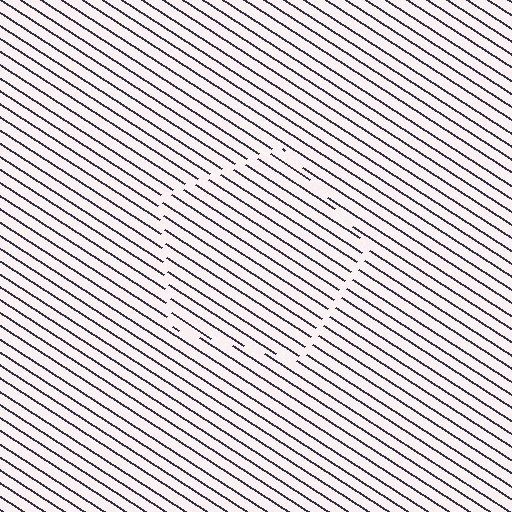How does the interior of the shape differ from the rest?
The interior of the shape contains the same grating, shifted by half a period — the contour is defined by the phase discontinuity where line-ends from the inner and outer gratings abut.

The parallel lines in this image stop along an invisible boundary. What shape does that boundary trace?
An illusory pentagon. The interior of the shape contains the same grating, shifted by half a period — the contour is defined by the phase discontinuity where line-ends from the inner and outer gratings abut.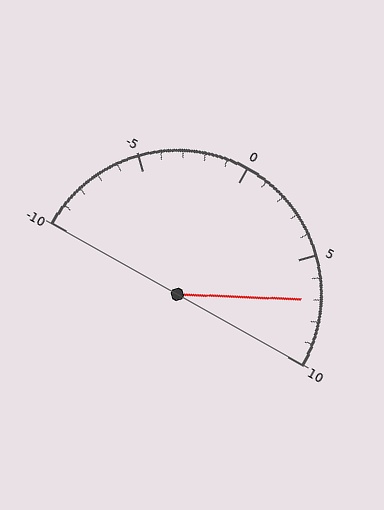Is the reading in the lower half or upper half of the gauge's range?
The reading is in the upper half of the range (-10 to 10).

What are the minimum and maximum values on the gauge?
The gauge ranges from -10 to 10.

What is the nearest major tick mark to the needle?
The nearest major tick mark is 5.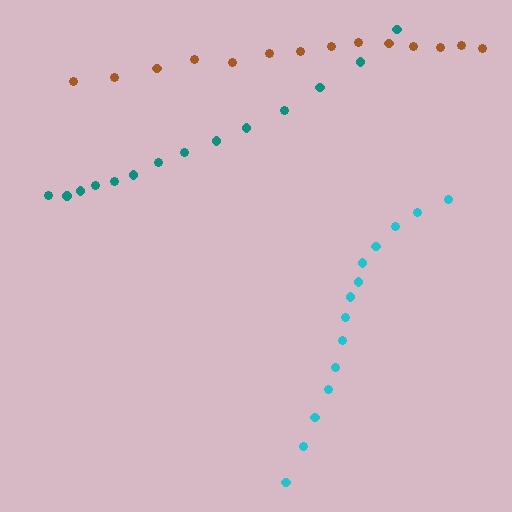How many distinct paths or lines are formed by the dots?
There are 3 distinct paths.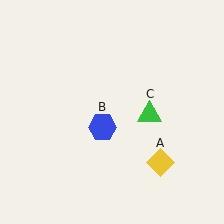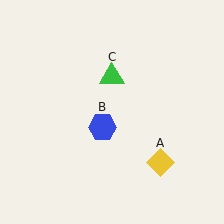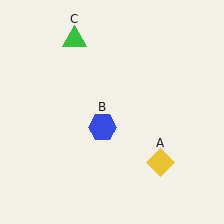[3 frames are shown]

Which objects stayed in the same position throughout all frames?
Yellow diamond (object A) and blue hexagon (object B) remained stationary.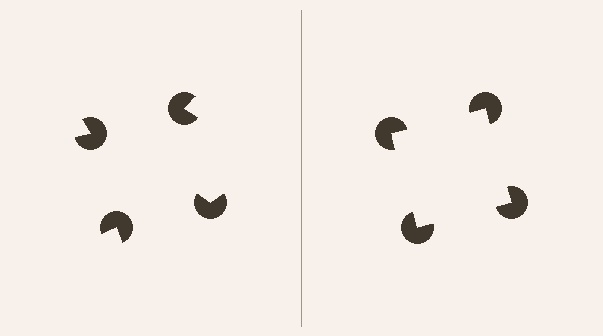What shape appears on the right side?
An illusory square.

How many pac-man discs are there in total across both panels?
8 — 4 on each side.